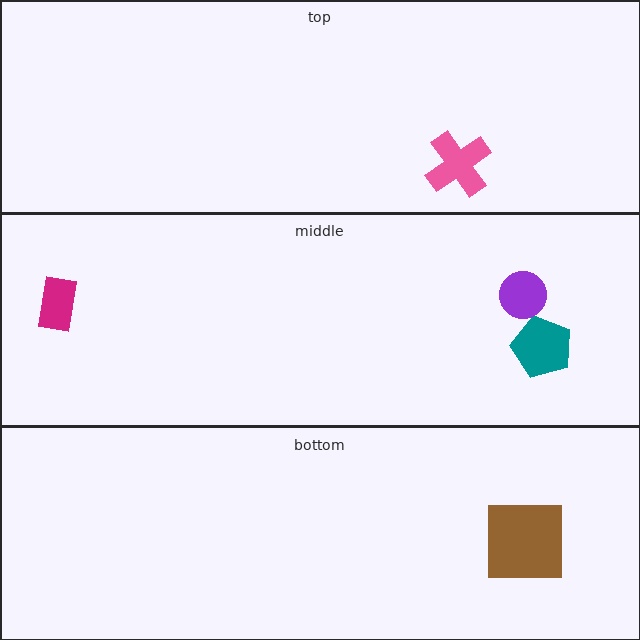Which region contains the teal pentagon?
The middle region.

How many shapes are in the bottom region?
1.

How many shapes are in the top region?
1.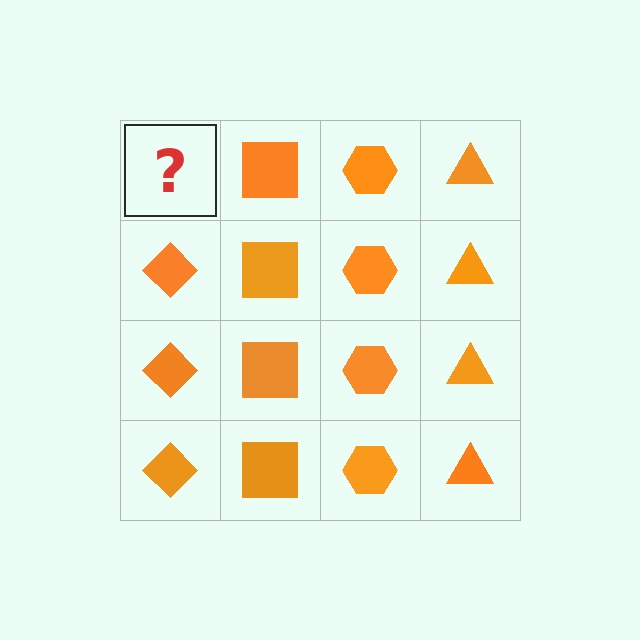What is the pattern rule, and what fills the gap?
The rule is that each column has a consistent shape. The gap should be filled with an orange diamond.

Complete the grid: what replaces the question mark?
The question mark should be replaced with an orange diamond.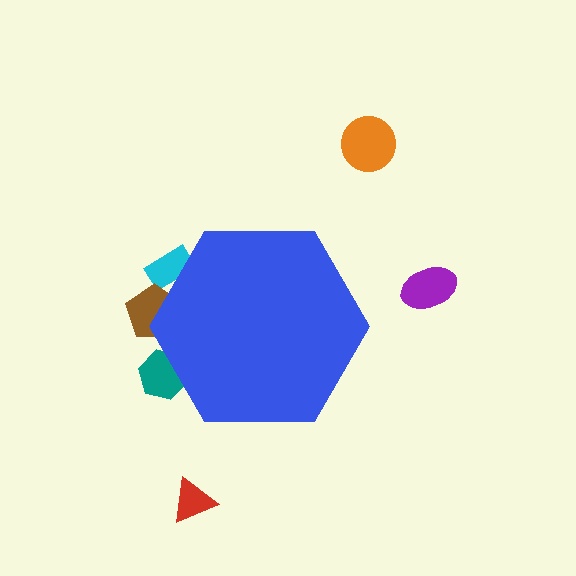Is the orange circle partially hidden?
No, the orange circle is fully visible.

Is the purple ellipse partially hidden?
No, the purple ellipse is fully visible.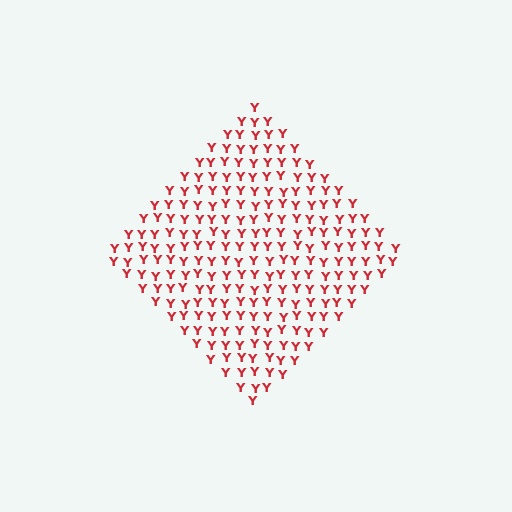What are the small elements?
The small elements are letter Y's.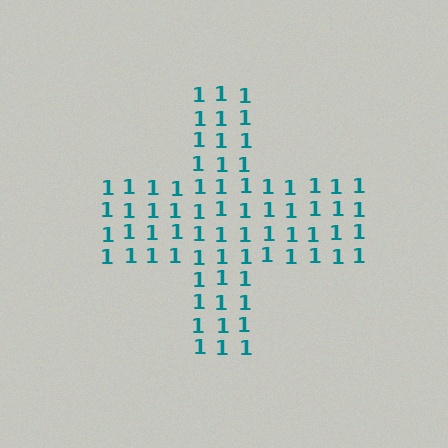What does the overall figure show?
The overall figure shows a cross.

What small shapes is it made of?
It is made of small digit 1's.